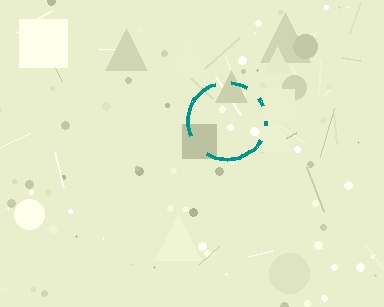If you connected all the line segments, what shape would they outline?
They would outline a circle.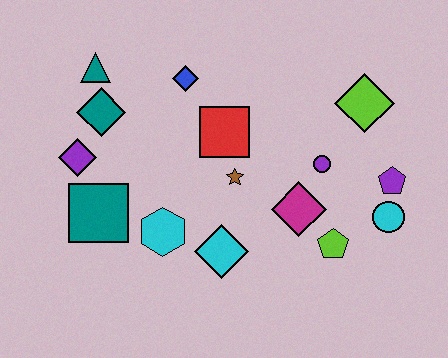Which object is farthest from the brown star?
The teal triangle is farthest from the brown star.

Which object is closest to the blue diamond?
The red square is closest to the blue diamond.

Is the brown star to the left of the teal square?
No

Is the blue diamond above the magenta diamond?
Yes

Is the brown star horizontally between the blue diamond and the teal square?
No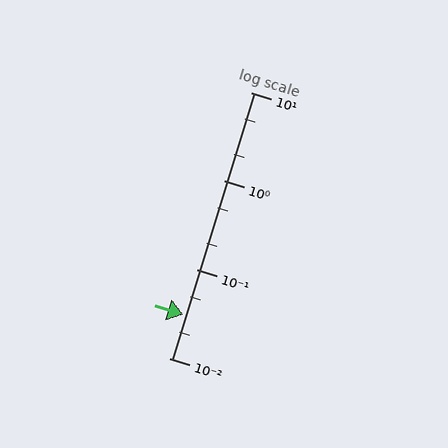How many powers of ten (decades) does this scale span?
The scale spans 3 decades, from 0.01 to 10.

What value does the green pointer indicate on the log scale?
The pointer indicates approximately 0.031.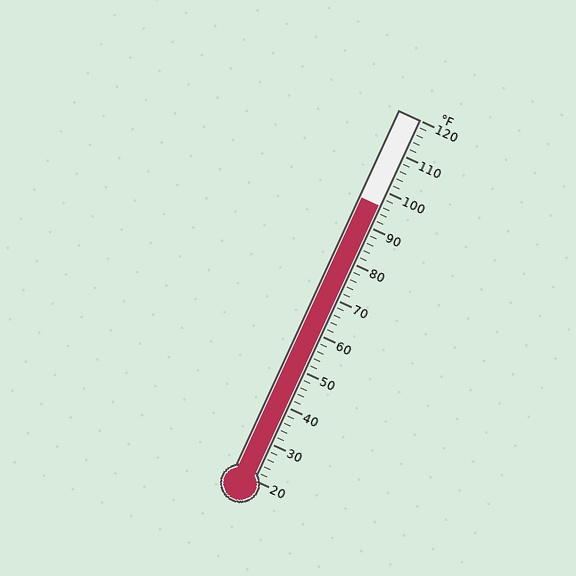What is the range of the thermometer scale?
The thermometer scale ranges from 20°F to 120°F.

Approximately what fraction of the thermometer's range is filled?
The thermometer is filled to approximately 75% of its range.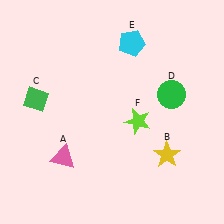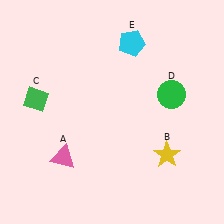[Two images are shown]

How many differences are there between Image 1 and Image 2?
There is 1 difference between the two images.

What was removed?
The lime star (F) was removed in Image 2.